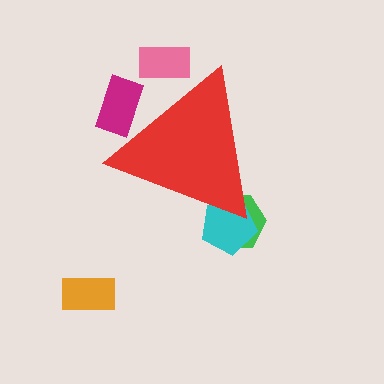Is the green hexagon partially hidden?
Yes, the green hexagon is partially hidden behind the red triangle.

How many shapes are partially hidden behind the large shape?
4 shapes are partially hidden.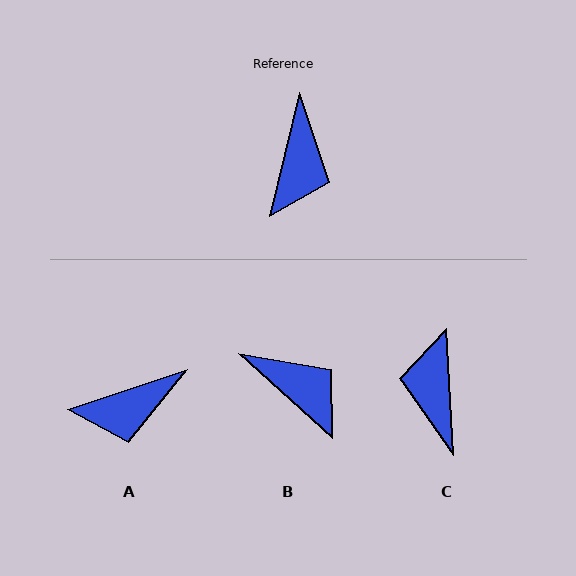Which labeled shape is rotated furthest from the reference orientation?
C, about 164 degrees away.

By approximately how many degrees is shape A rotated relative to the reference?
Approximately 58 degrees clockwise.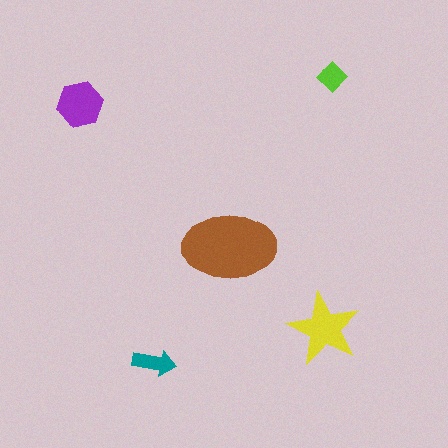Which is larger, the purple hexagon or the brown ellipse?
The brown ellipse.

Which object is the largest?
The brown ellipse.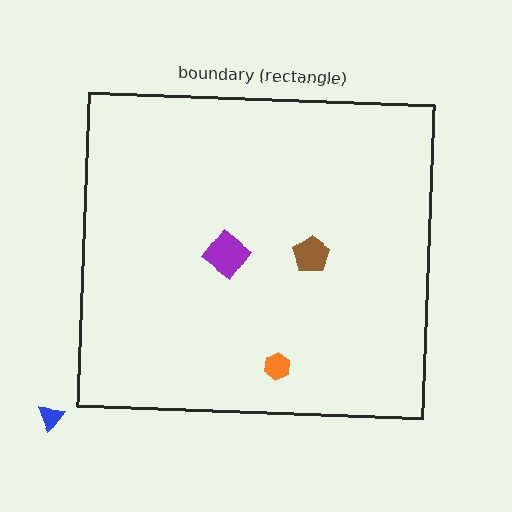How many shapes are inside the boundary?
3 inside, 1 outside.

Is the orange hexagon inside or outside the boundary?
Inside.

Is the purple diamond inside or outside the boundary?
Inside.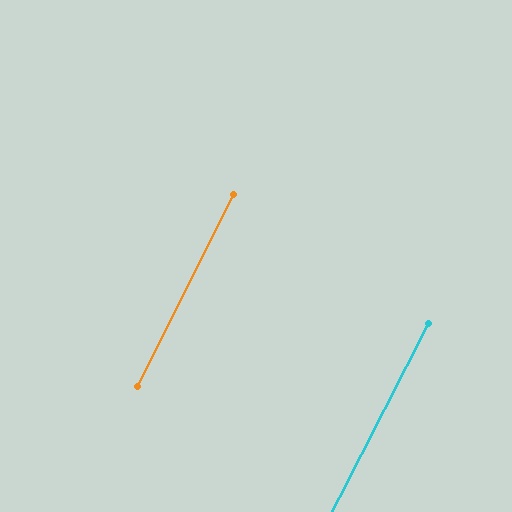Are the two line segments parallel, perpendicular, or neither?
Parallel — their directions differ by only 0.3°.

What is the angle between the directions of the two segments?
Approximately 0 degrees.